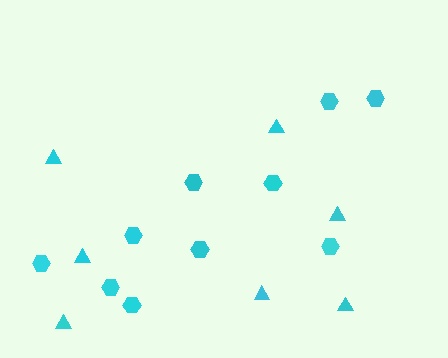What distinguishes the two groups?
There are 2 groups: one group of triangles (7) and one group of hexagons (10).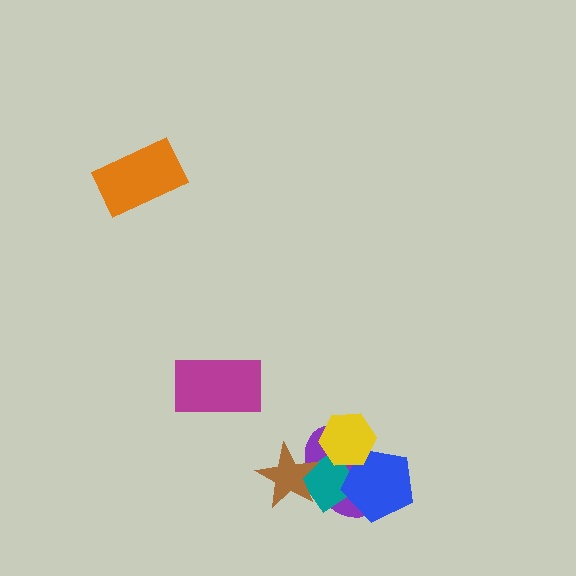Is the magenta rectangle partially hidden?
No, no other shape covers it.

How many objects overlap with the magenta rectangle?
0 objects overlap with the magenta rectangle.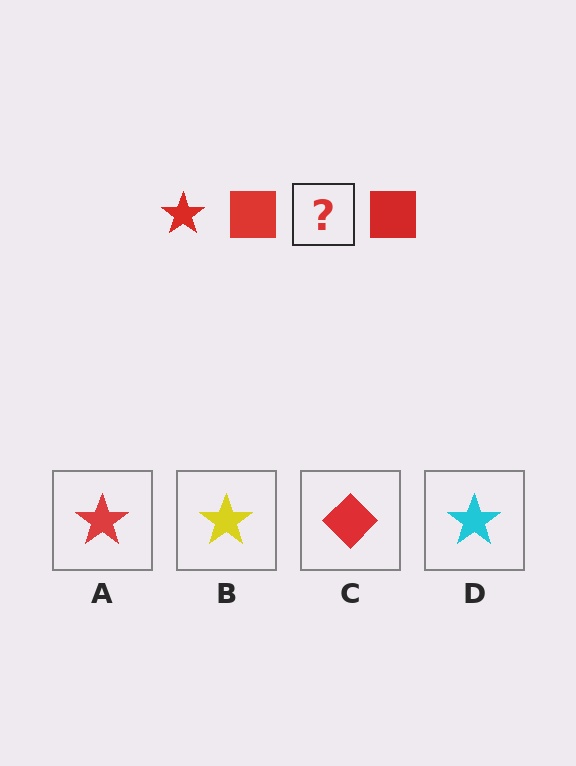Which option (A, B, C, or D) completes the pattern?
A.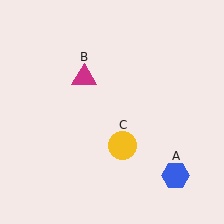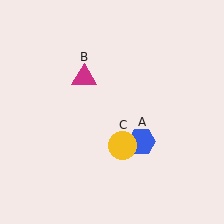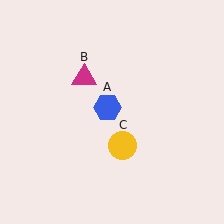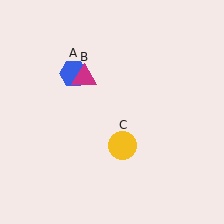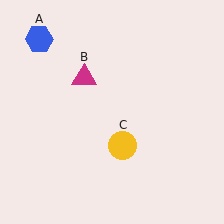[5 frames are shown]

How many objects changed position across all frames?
1 object changed position: blue hexagon (object A).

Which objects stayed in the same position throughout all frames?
Magenta triangle (object B) and yellow circle (object C) remained stationary.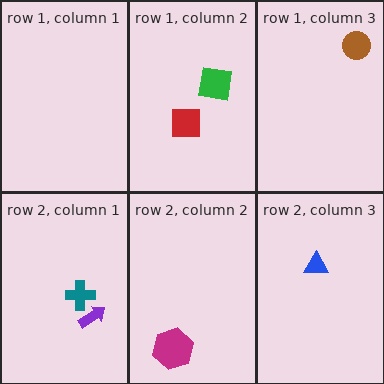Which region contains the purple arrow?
The row 2, column 1 region.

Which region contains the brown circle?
The row 1, column 3 region.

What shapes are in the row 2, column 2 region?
The magenta hexagon.